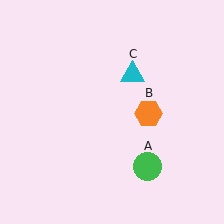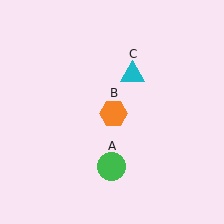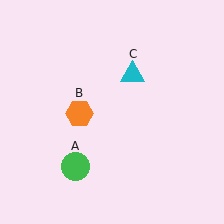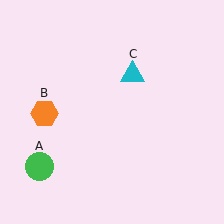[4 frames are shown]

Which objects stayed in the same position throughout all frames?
Cyan triangle (object C) remained stationary.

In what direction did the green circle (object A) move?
The green circle (object A) moved left.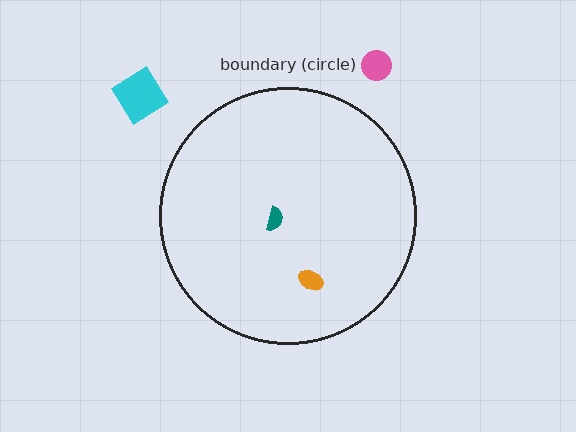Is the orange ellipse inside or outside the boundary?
Inside.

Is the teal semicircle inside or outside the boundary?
Inside.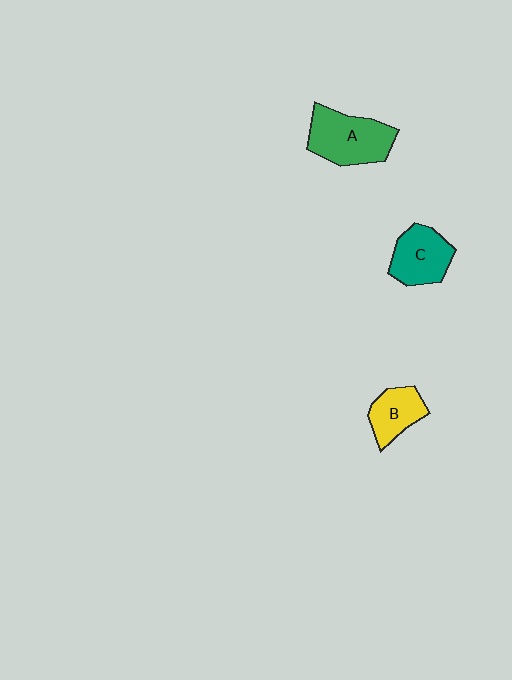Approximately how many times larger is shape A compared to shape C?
Approximately 1.3 times.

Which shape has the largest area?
Shape A (green).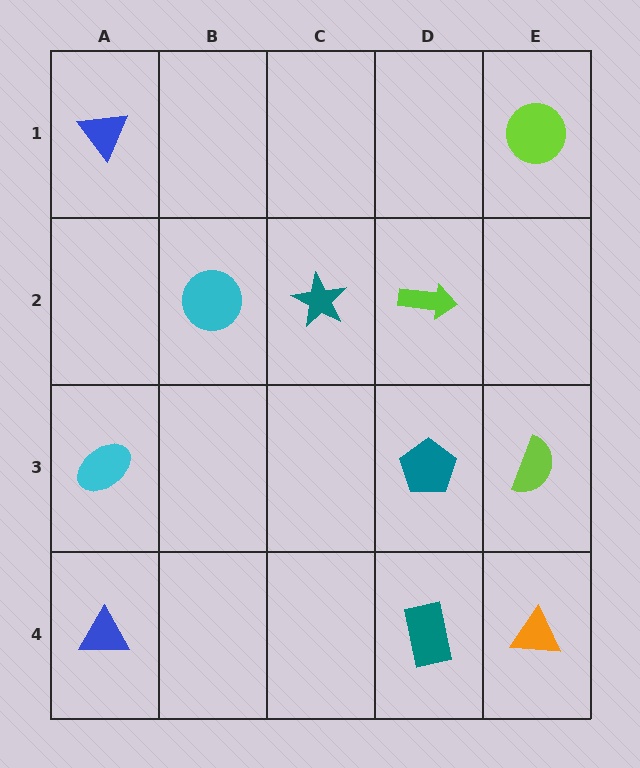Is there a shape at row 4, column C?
No, that cell is empty.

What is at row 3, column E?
A lime semicircle.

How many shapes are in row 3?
3 shapes.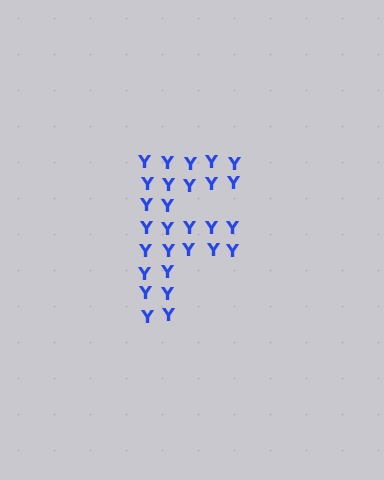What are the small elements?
The small elements are letter Y's.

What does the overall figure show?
The overall figure shows the letter F.